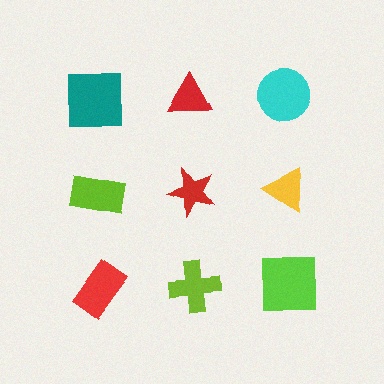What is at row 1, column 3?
A cyan circle.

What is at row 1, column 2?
A red triangle.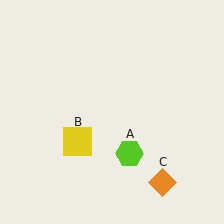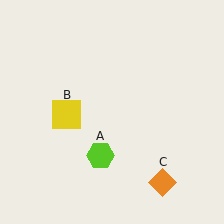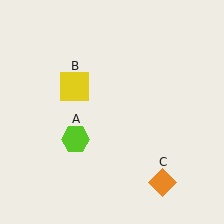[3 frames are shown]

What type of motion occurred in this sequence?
The lime hexagon (object A), yellow square (object B) rotated clockwise around the center of the scene.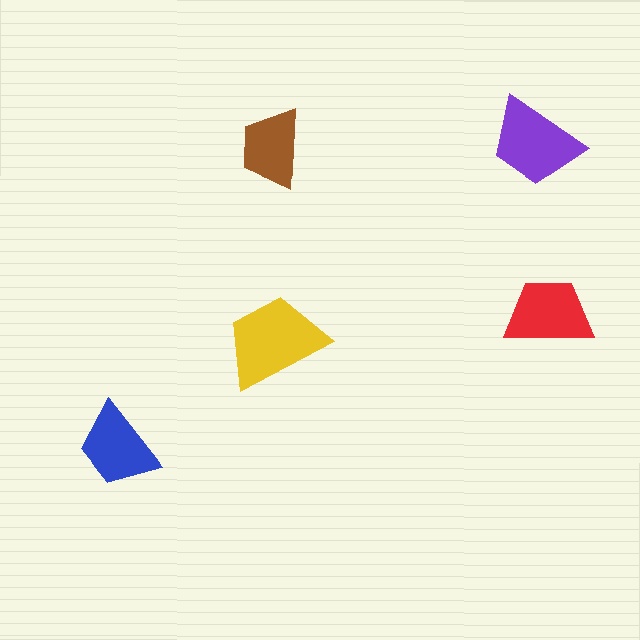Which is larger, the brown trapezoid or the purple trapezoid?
The purple one.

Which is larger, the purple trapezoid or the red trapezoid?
The purple one.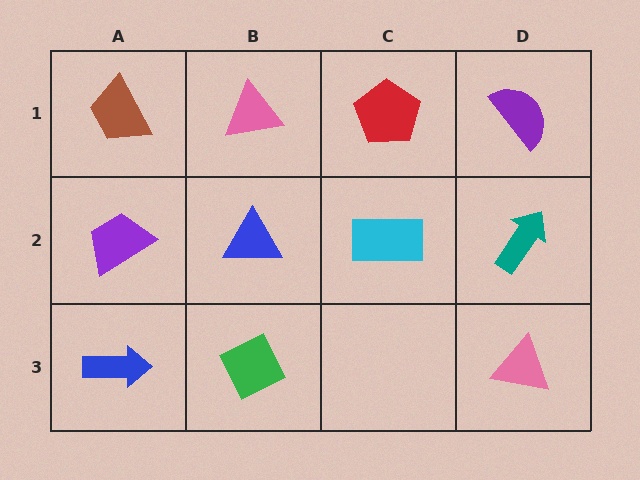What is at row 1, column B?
A pink triangle.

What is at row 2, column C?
A cyan rectangle.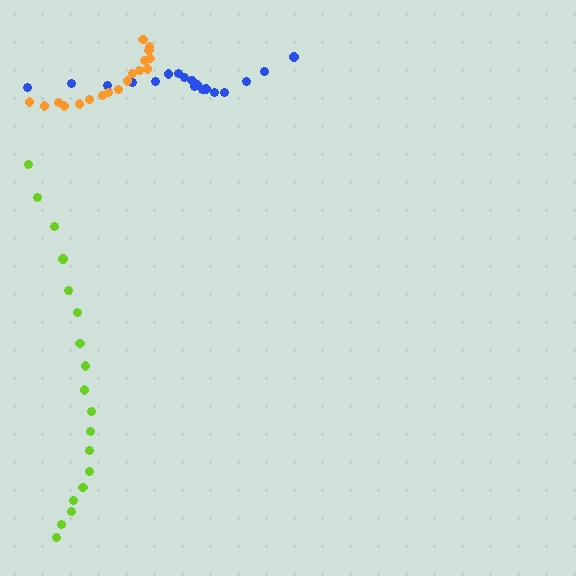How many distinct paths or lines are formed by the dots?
There are 3 distinct paths.